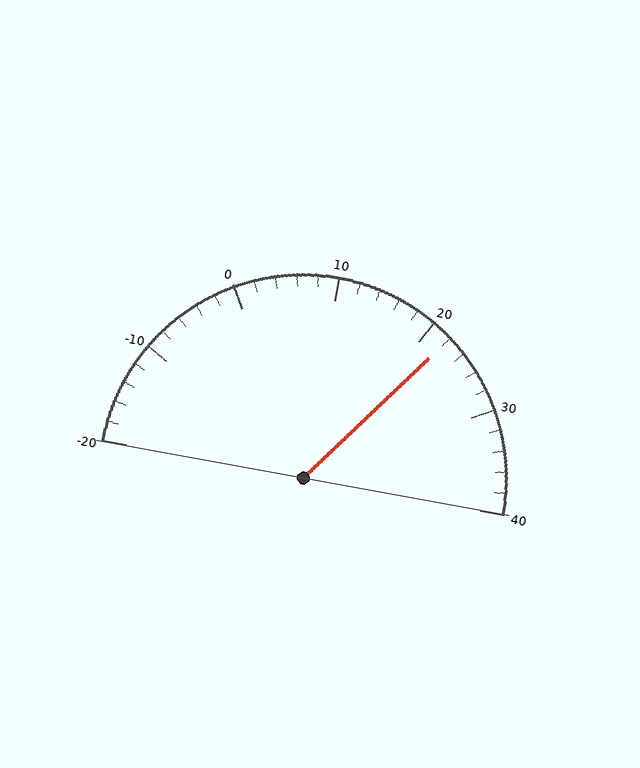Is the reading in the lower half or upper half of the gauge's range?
The reading is in the upper half of the range (-20 to 40).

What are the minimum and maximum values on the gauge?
The gauge ranges from -20 to 40.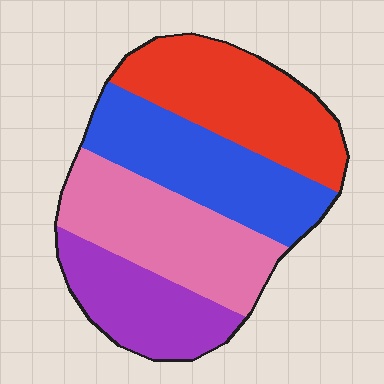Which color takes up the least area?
Purple, at roughly 20%.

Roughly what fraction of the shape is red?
Red covers 27% of the shape.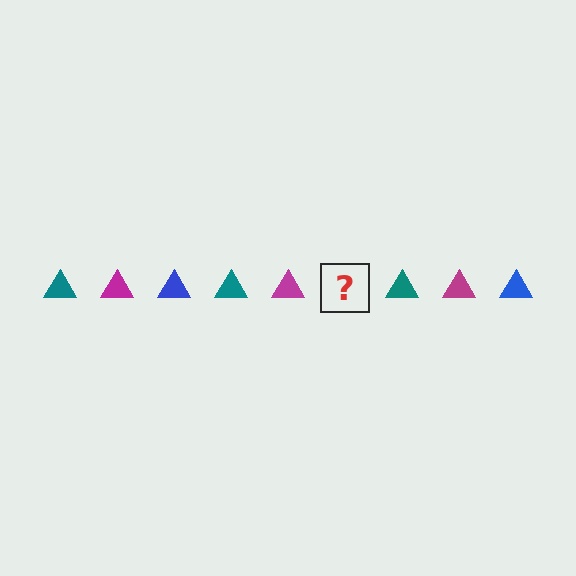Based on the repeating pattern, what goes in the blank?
The blank should be a blue triangle.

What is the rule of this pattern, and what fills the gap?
The rule is that the pattern cycles through teal, magenta, blue triangles. The gap should be filled with a blue triangle.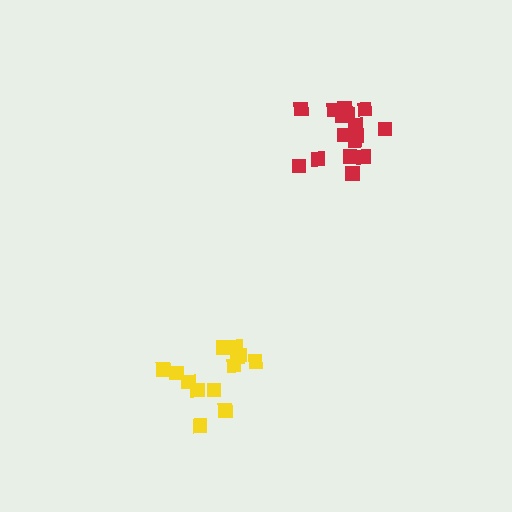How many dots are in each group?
Group 1: 16 dots, Group 2: 13 dots (29 total).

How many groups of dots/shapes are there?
There are 2 groups.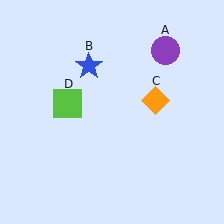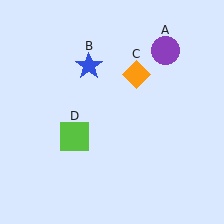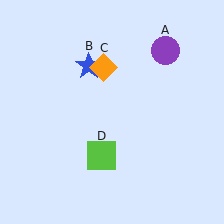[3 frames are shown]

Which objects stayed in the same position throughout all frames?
Purple circle (object A) and blue star (object B) remained stationary.